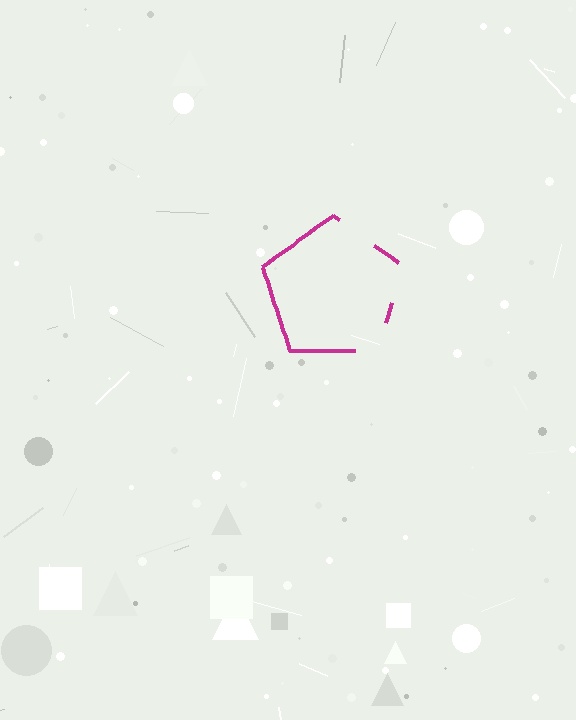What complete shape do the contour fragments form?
The contour fragments form a pentagon.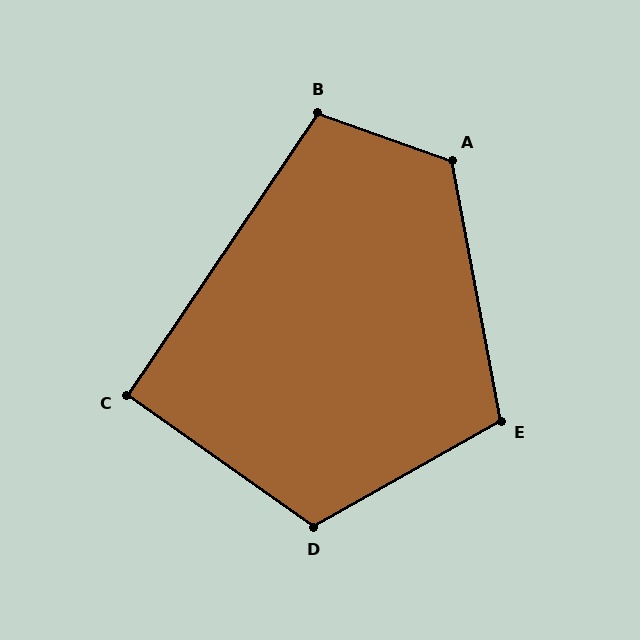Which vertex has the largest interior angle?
A, at approximately 120 degrees.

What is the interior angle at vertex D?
Approximately 115 degrees (obtuse).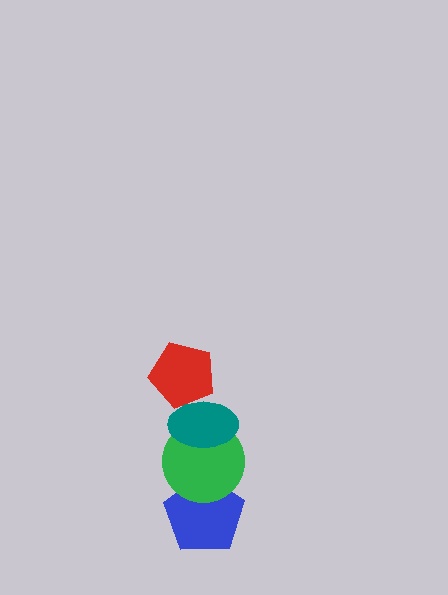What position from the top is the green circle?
The green circle is 3rd from the top.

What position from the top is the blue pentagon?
The blue pentagon is 4th from the top.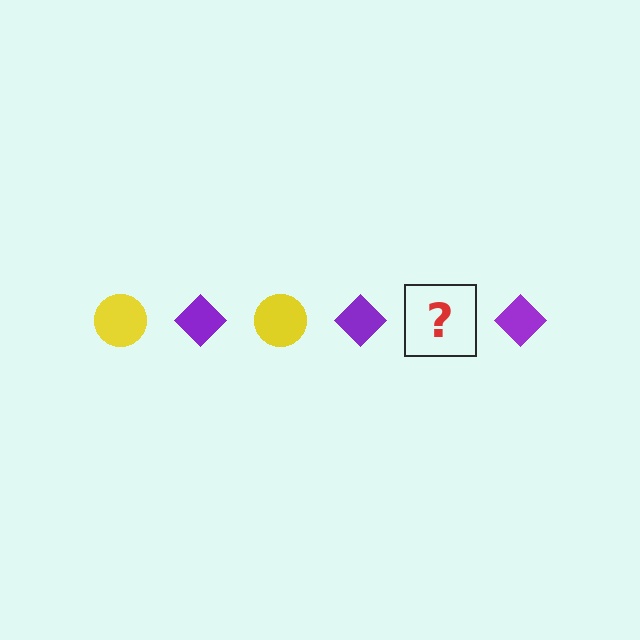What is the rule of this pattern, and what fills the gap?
The rule is that the pattern alternates between yellow circle and purple diamond. The gap should be filled with a yellow circle.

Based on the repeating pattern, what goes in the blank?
The blank should be a yellow circle.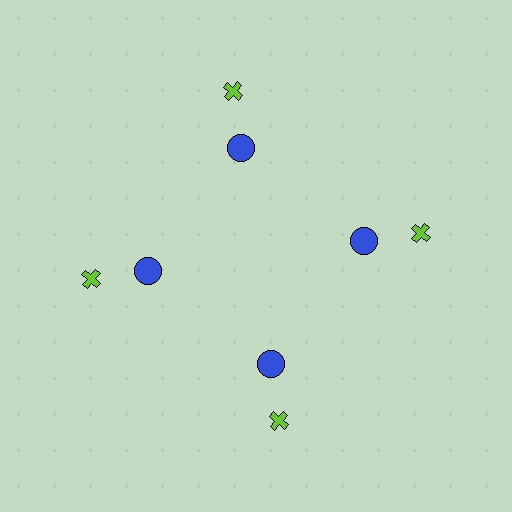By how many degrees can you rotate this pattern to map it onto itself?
The pattern maps onto itself every 90 degrees of rotation.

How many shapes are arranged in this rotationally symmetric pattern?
There are 12 shapes, arranged in 4 groups of 3.